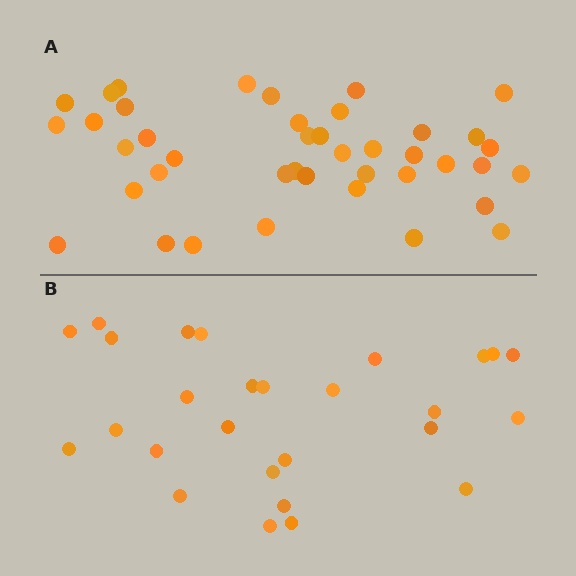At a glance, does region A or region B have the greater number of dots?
Region A (the top region) has more dots.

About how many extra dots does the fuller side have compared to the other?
Region A has approximately 15 more dots than region B.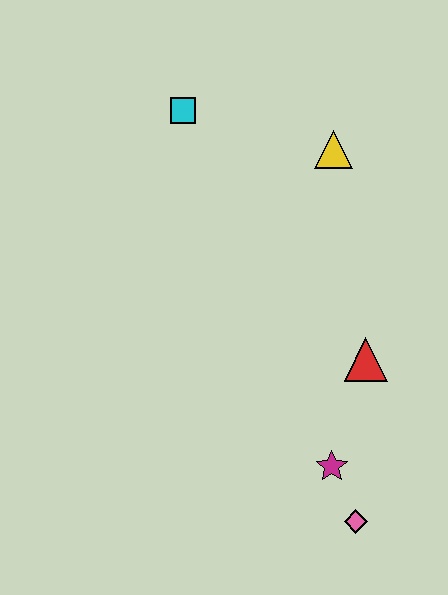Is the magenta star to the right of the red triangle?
No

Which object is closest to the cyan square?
The yellow triangle is closest to the cyan square.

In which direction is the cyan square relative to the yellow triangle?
The cyan square is to the left of the yellow triangle.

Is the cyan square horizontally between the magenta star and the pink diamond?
No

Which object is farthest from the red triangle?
The cyan square is farthest from the red triangle.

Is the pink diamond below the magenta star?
Yes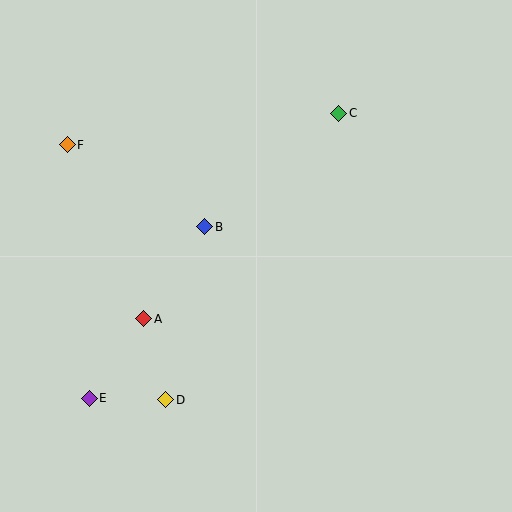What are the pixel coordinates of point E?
Point E is at (89, 398).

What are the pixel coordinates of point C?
Point C is at (339, 113).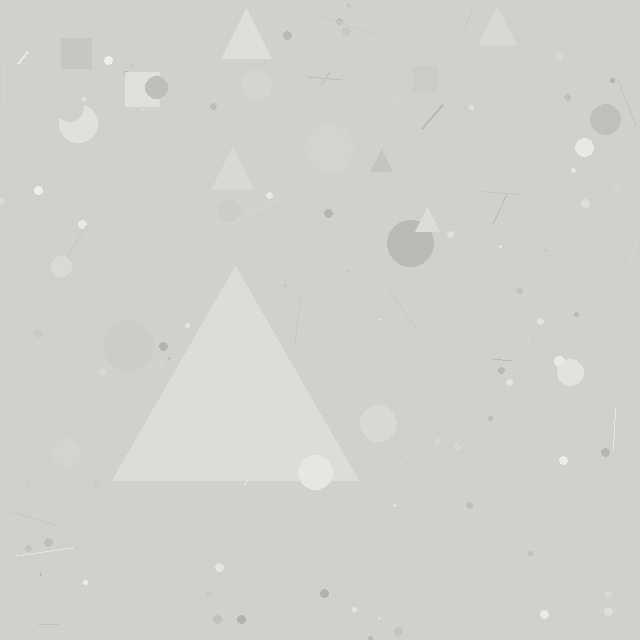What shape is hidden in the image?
A triangle is hidden in the image.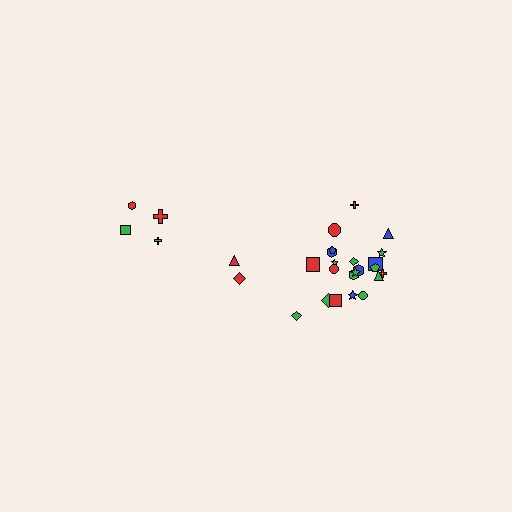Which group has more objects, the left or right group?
The right group.